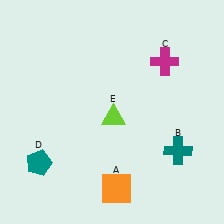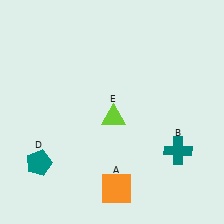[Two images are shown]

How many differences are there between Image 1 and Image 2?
There is 1 difference between the two images.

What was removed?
The magenta cross (C) was removed in Image 2.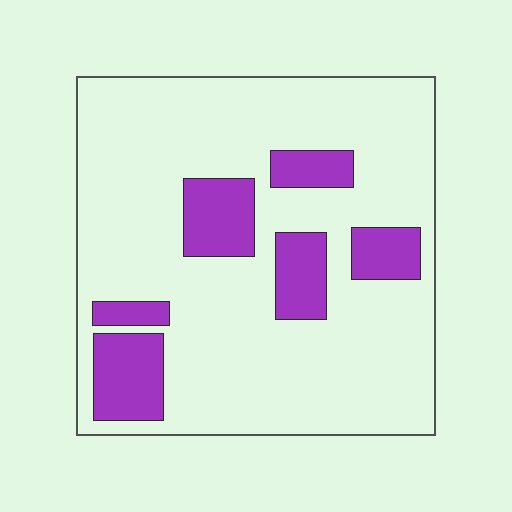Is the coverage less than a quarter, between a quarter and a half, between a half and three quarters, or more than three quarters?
Less than a quarter.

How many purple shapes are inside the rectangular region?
6.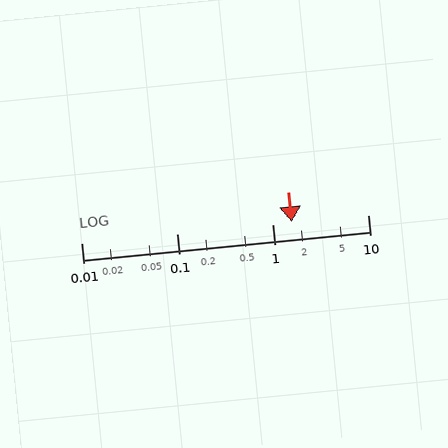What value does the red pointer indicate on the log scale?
The pointer indicates approximately 1.6.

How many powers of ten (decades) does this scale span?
The scale spans 3 decades, from 0.01 to 10.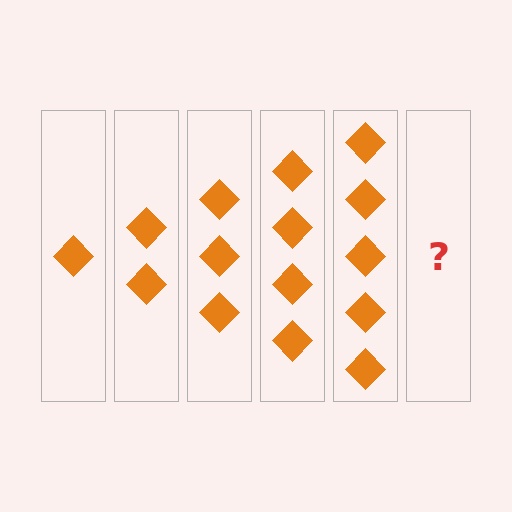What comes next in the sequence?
The next element should be 6 diamonds.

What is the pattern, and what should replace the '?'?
The pattern is that each step adds one more diamond. The '?' should be 6 diamonds.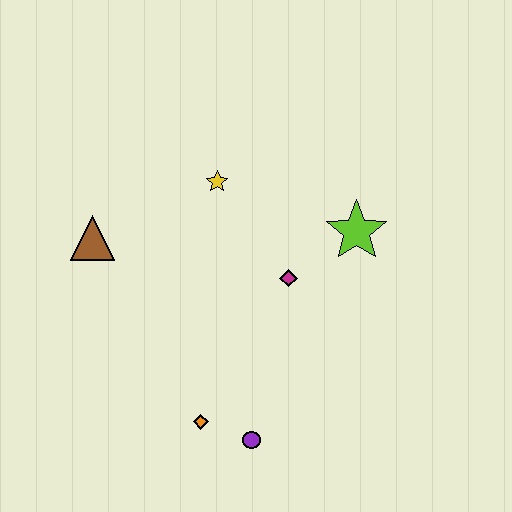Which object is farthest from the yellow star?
The purple circle is farthest from the yellow star.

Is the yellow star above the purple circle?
Yes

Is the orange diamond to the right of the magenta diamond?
No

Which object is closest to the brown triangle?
The yellow star is closest to the brown triangle.